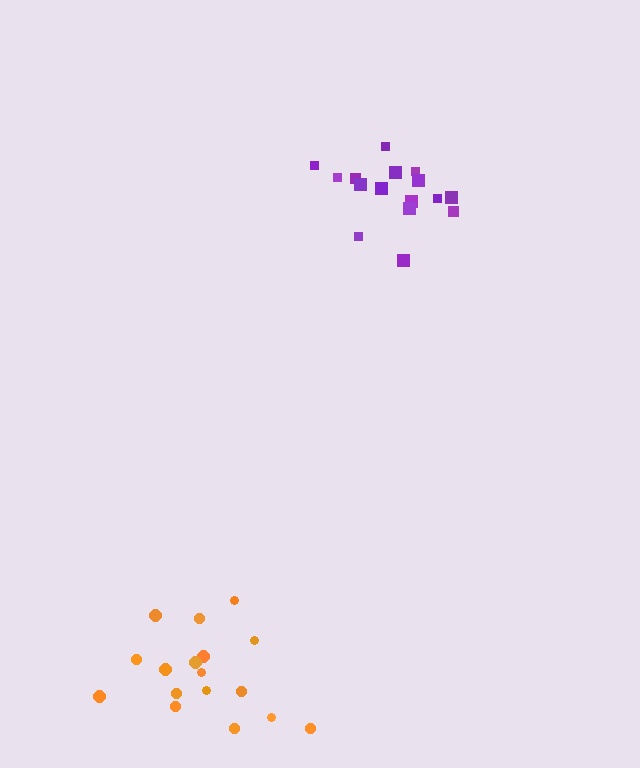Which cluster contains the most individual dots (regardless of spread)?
Orange (17).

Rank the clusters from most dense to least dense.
purple, orange.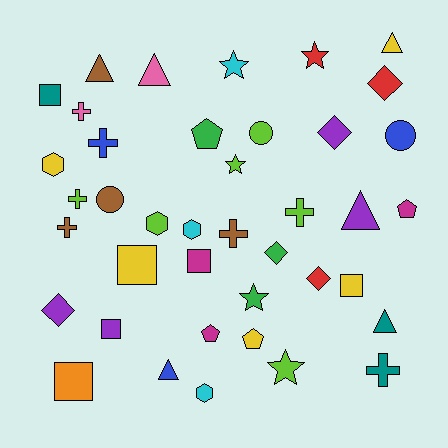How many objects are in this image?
There are 40 objects.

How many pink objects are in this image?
There are 2 pink objects.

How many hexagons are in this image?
There are 4 hexagons.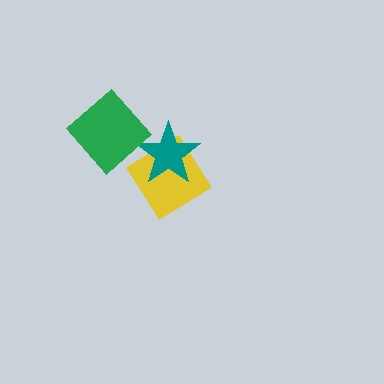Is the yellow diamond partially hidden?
Yes, it is partially covered by another shape.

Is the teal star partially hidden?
No, no other shape covers it.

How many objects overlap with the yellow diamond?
1 object overlaps with the yellow diamond.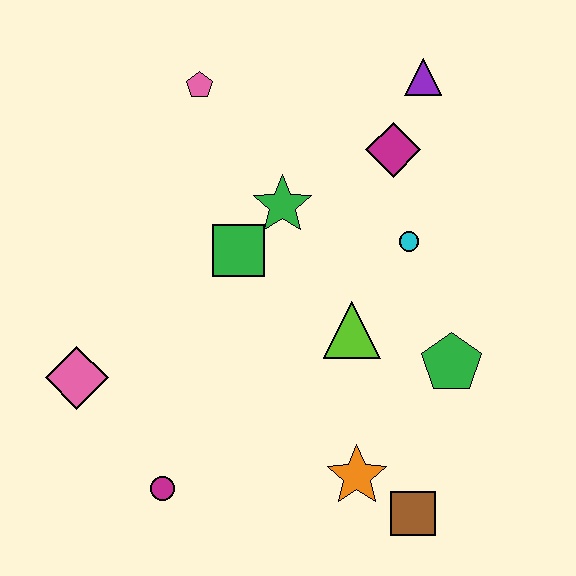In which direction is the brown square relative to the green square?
The brown square is below the green square.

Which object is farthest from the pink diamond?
The purple triangle is farthest from the pink diamond.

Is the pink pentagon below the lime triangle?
No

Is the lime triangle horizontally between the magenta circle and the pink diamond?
No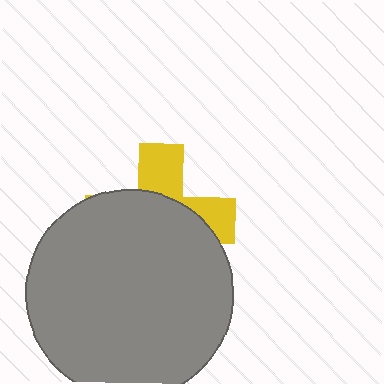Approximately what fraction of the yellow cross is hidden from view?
Roughly 67% of the yellow cross is hidden behind the gray circle.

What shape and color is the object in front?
The object in front is a gray circle.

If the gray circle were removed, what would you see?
You would see the complete yellow cross.